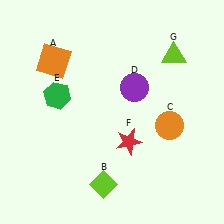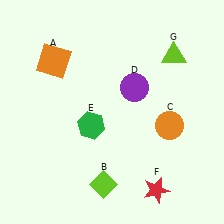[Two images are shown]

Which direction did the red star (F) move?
The red star (F) moved down.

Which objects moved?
The objects that moved are: the green hexagon (E), the red star (F).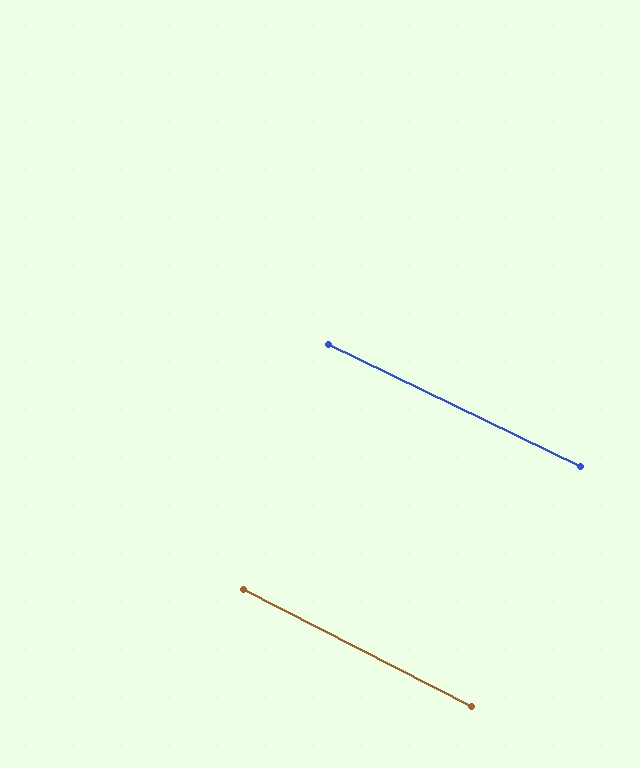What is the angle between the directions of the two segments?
Approximately 1 degree.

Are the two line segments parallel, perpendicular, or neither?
Parallel — their directions differ by only 1.4°.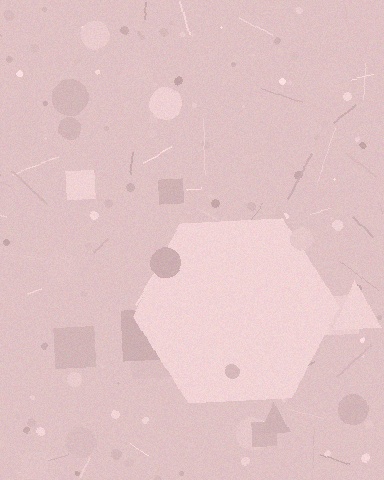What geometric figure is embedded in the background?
A hexagon is embedded in the background.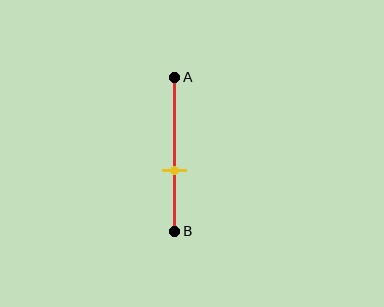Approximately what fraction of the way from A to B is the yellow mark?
The yellow mark is approximately 60% of the way from A to B.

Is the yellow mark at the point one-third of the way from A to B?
No, the mark is at about 60% from A, not at the 33% one-third point.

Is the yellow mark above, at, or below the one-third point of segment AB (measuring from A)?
The yellow mark is below the one-third point of segment AB.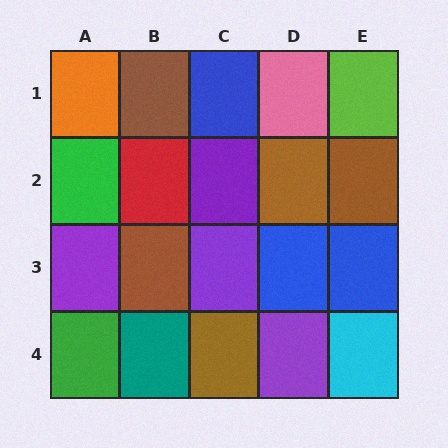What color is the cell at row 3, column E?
Blue.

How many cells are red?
1 cell is red.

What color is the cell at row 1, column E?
Lime.